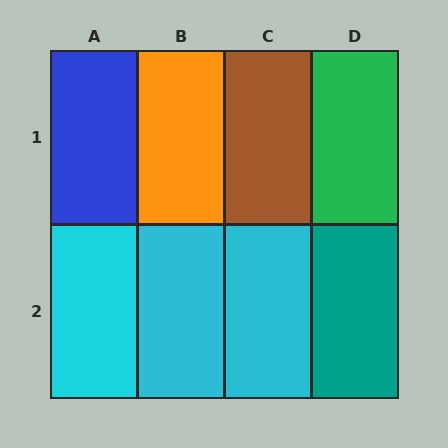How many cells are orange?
1 cell is orange.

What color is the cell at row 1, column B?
Orange.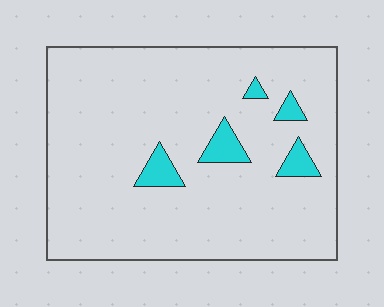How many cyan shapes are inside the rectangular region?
5.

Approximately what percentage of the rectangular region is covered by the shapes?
Approximately 5%.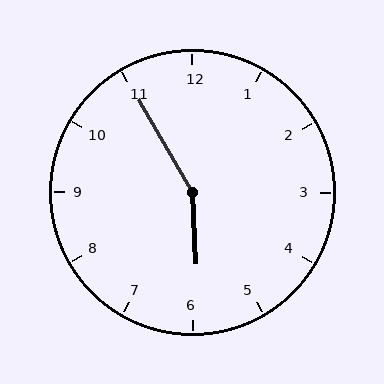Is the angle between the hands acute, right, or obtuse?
It is obtuse.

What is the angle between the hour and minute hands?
Approximately 152 degrees.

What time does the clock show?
5:55.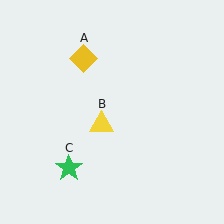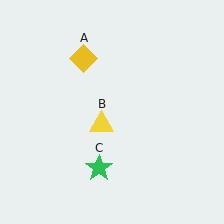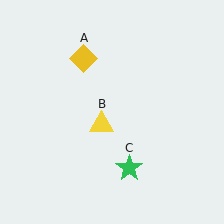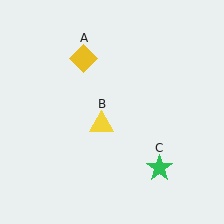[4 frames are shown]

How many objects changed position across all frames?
1 object changed position: green star (object C).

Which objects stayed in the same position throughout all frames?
Yellow diamond (object A) and yellow triangle (object B) remained stationary.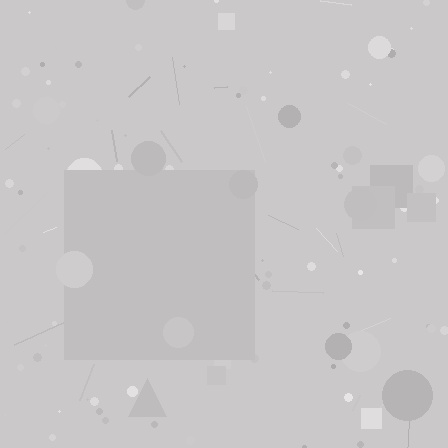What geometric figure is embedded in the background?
A square is embedded in the background.